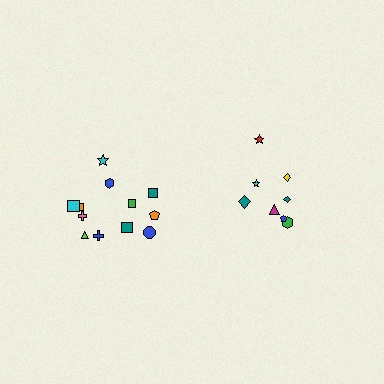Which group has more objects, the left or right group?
The left group.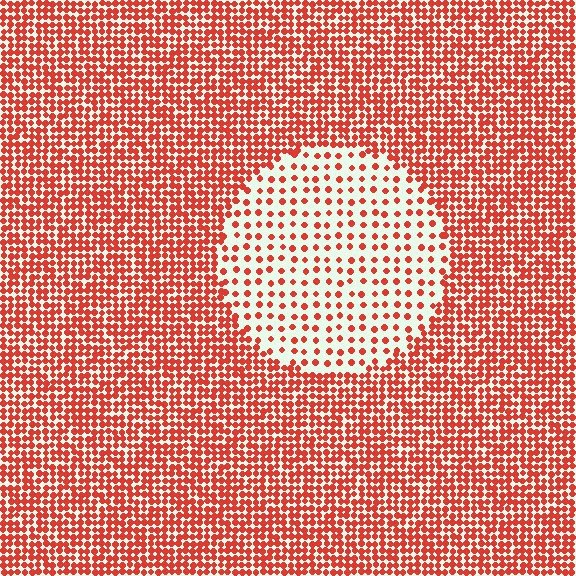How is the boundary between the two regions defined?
The boundary is defined by a change in element density (approximately 2.7x ratio). All elements are the same color, size, and shape.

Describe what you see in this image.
The image contains small red elements arranged at two different densities. A circle-shaped region is visible where the elements are less densely packed than the surrounding area.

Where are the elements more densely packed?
The elements are more densely packed outside the circle boundary.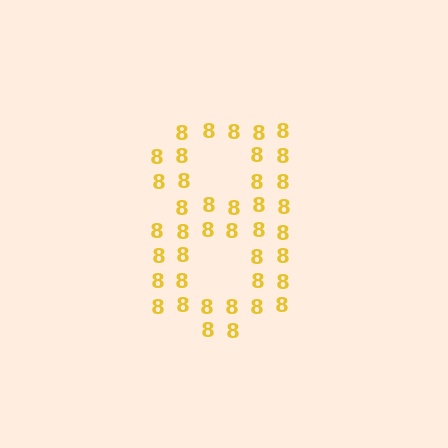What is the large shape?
The large shape is the digit 8.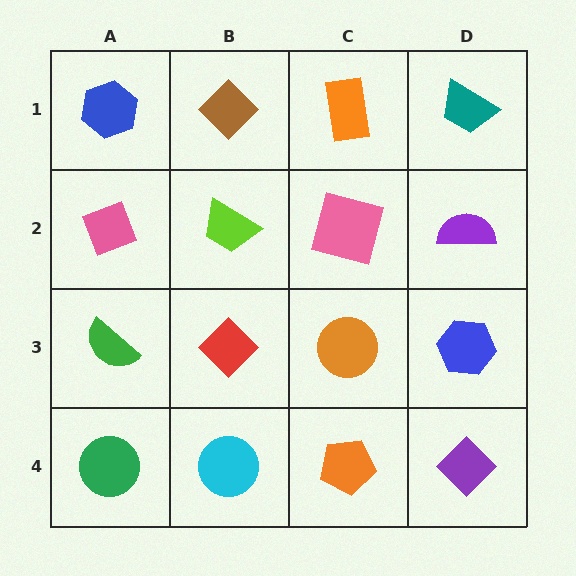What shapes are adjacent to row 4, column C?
An orange circle (row 3, column C), a cyan circle (row 4, column B), a purple diamond (row 4, column D).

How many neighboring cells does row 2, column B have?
4.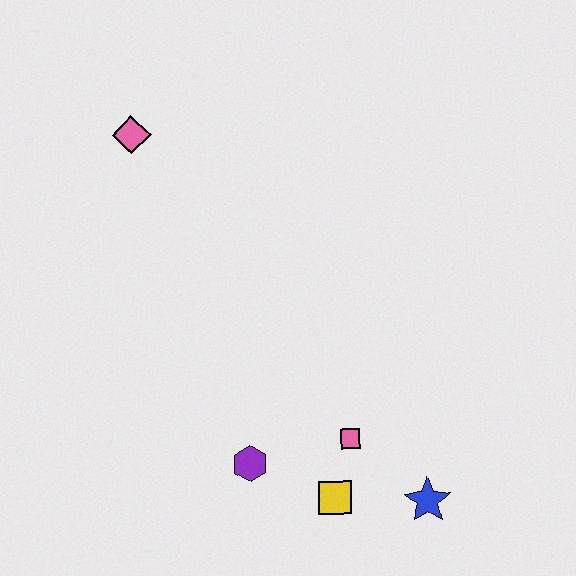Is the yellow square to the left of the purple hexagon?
No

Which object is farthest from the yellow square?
The pink diamond is farthest from the yellow square.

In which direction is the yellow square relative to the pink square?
The yellow square is below the pink square.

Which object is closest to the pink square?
The yellow square is closest to the pink square.